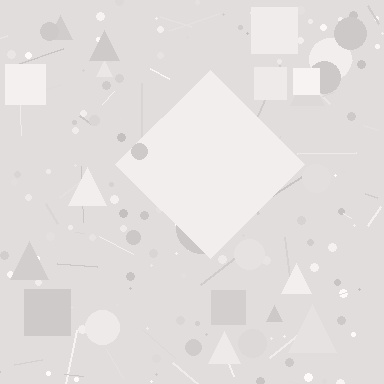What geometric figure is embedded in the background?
A diamond is embedded in the background.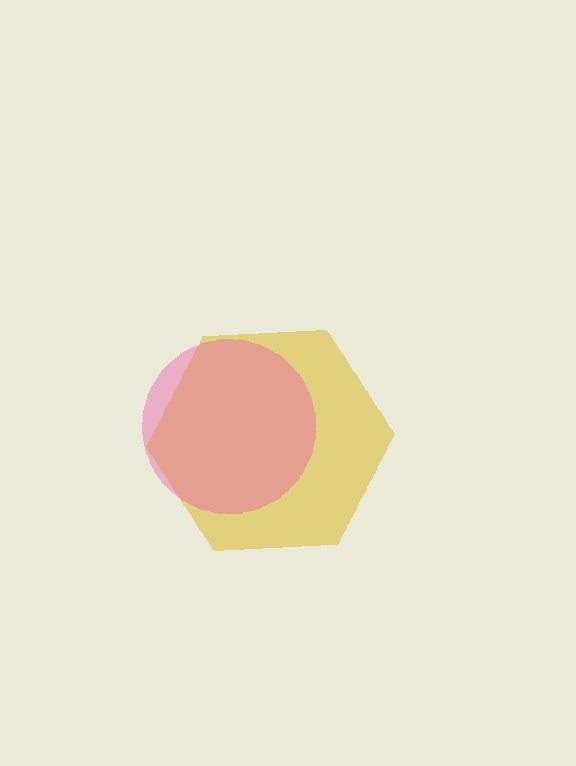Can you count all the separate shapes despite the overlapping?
Yes, there are 2 separate shapes.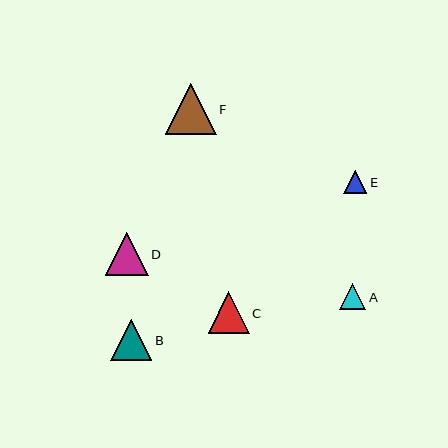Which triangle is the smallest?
Triangle E is the smallest with a size of approximately 23 pixels.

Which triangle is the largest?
Triangle F is the largest with a size of approximately 51 pixels.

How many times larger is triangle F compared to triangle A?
Triangle F is approximately 1.9 times the size of triangle A.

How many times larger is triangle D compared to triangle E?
Triangle D is approximately 1.9 times the size of triangle E.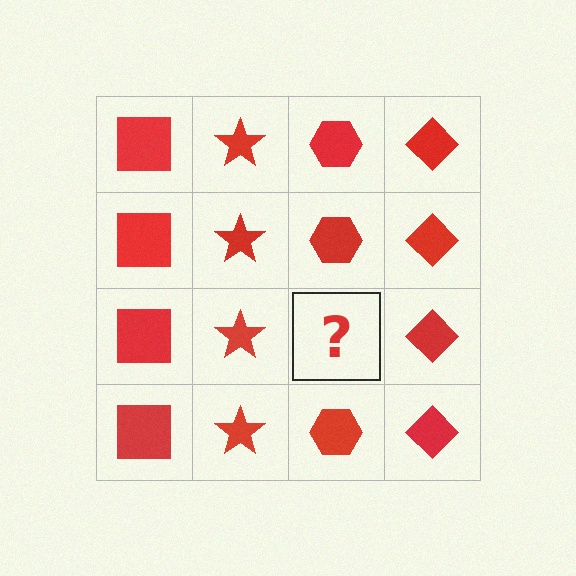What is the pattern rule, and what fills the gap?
The rule is that each column has a consistent shape. The gap should be filled with a red hexagon.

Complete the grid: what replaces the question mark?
The question mark should be replaced with a red hexagon.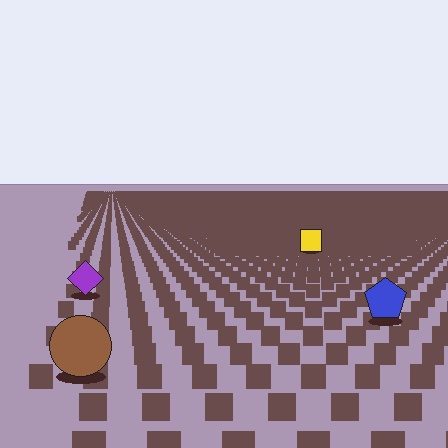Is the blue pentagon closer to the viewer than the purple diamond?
Yes. The blue pentagon is closer — you can tell from the texture gradient: the ground texture is coarser near it.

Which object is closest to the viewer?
The brown circle is closest. The texture marks near it are larger and more spread out.